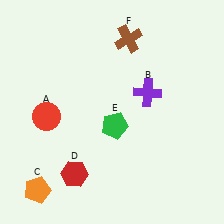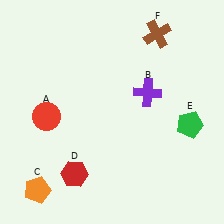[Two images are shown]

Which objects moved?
The objects that moved are: the green pentagon (E), the brown cross (F).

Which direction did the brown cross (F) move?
The brown cross (F) moved right.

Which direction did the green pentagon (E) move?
The green pentagon (E) moved right.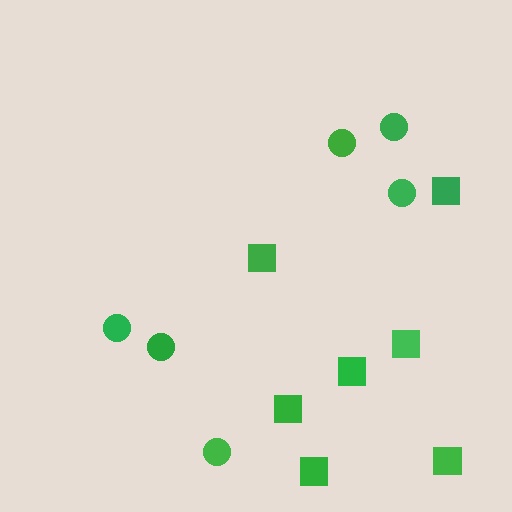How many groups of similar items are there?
There are 2 groups: one group of circles (6) and one group of squares (7).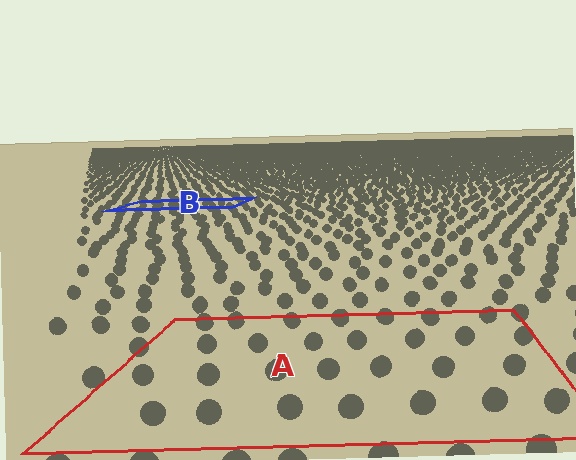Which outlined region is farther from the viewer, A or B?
Region B is farther from the viewer — the texture elements inside it appear smaller and more densely packed.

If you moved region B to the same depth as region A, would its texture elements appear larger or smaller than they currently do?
They would appear larger. At a closer depth, the same texture elements are projected at a bigger on-screen size.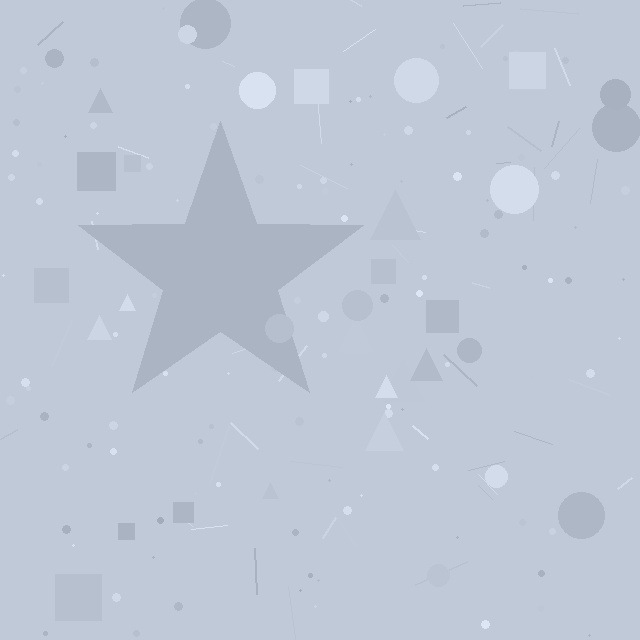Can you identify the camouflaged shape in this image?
The camouflaged shape is a star.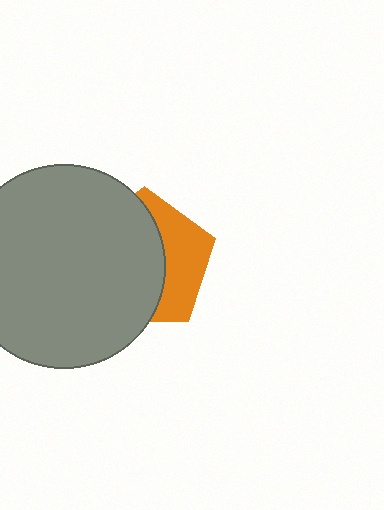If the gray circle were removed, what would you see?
You would see the complete orange pentagon.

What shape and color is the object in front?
The object in front is a gray circle.